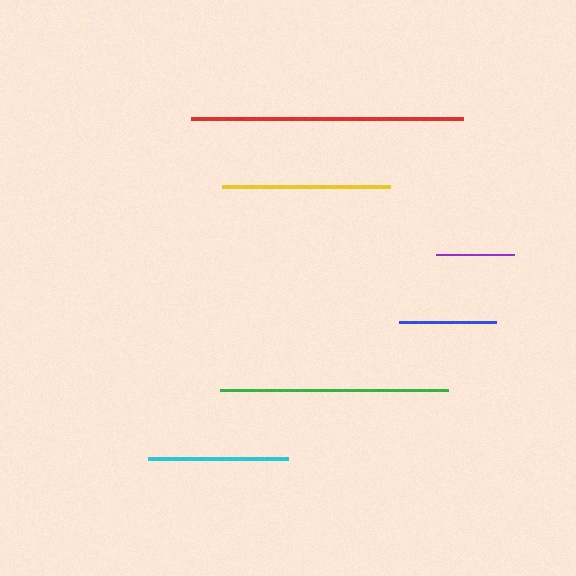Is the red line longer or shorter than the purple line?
The red line is longer than the purple line.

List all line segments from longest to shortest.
From longest to shortest: red, green, yellow, cyan, blue, purple.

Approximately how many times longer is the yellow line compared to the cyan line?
The yellow line is approximately 1.2 times the length of the cyan line.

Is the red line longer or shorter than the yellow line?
The red line is longer than the yellow line.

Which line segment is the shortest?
The purple line is the shortest at approximately 78 pixels.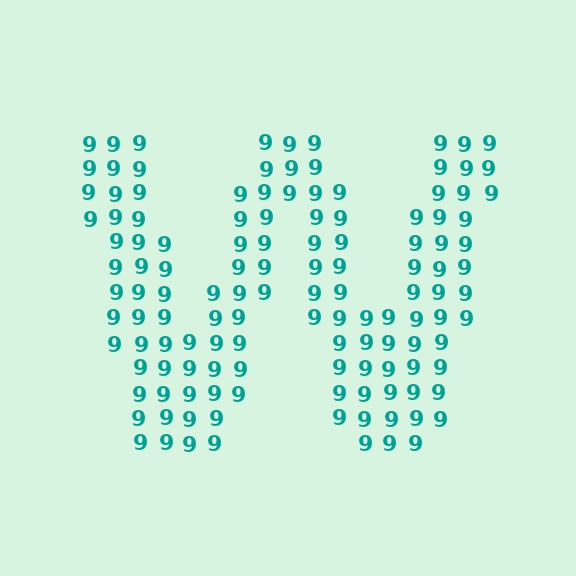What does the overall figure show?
The overall figure shows the letter W.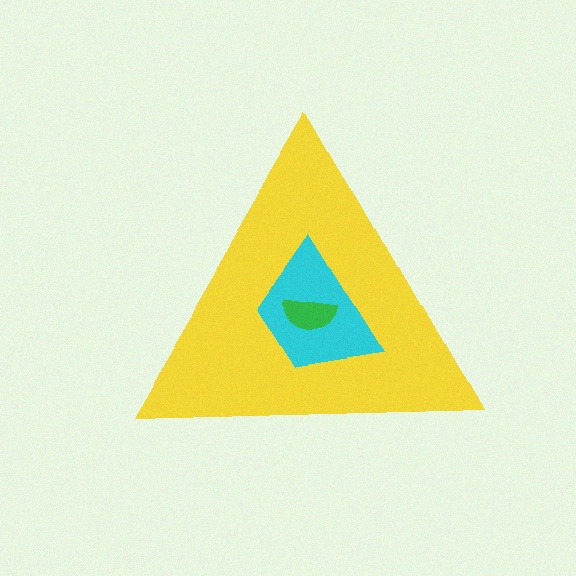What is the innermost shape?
The green semicircle.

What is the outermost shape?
The yellow triangle.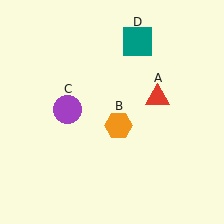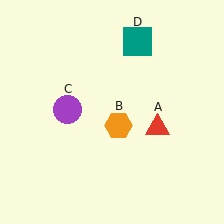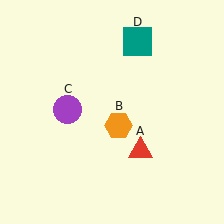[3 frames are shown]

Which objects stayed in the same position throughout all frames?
Orange hexagon (object B) and purple circle (object C) and teal square (object D) remained stationary.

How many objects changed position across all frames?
1 object changed position: red triangle (object A).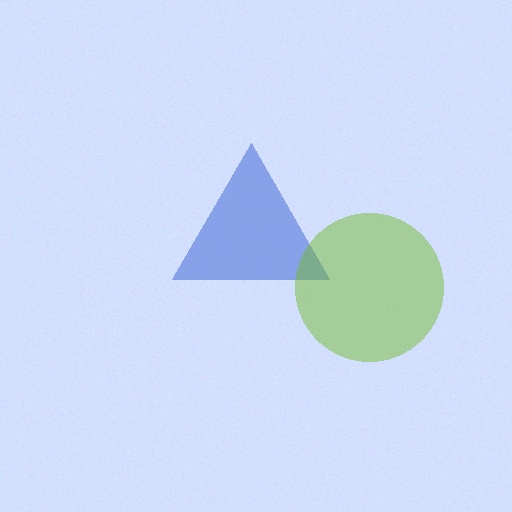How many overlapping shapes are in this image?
There are 2 overlapping shapes in the image.